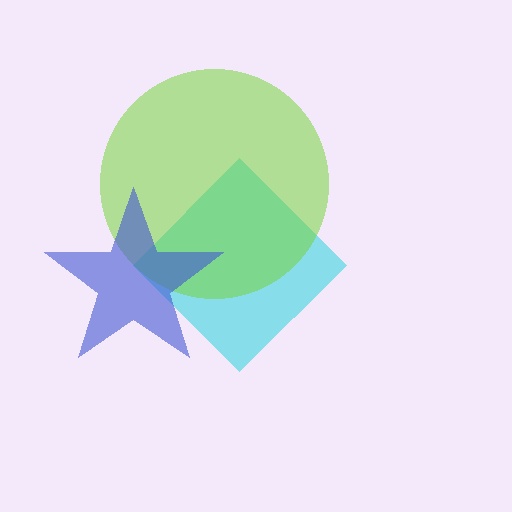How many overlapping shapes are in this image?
There are 3 overlapping shapes in the image.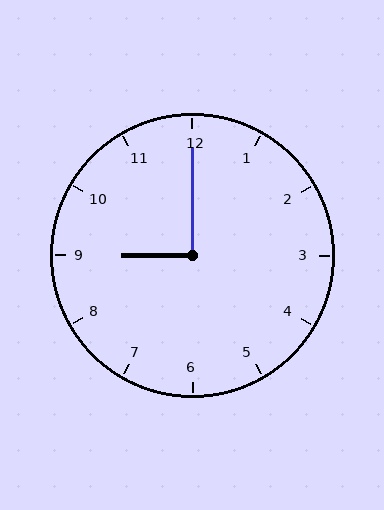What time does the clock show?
9:00.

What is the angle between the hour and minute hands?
Approximately 90 degrees.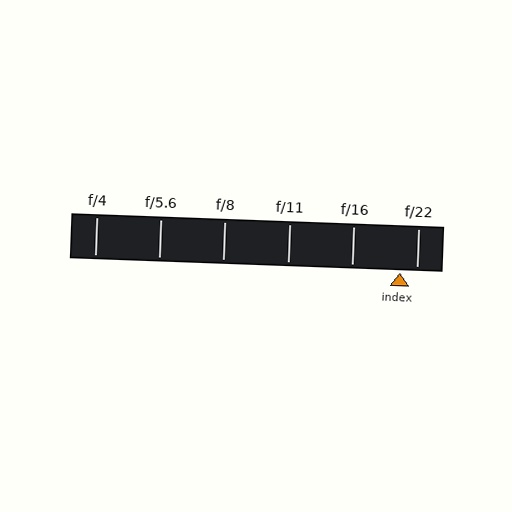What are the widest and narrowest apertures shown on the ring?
The widest aperture shown is f/4 and the narrowest is f/22.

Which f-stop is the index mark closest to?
The index mark is closest to f/22.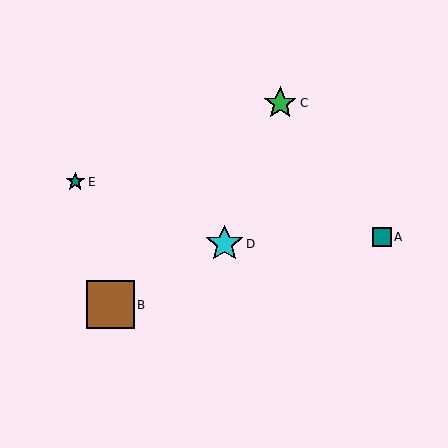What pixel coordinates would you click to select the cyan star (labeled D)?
Click at (225, 244) to select the cyan star D.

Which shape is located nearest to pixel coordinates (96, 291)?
The brown square (labeled B) at (110, 305) is nearest to that location.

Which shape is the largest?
The brown square (labeled B) is the largest.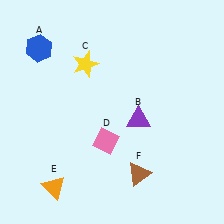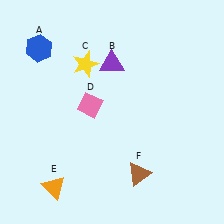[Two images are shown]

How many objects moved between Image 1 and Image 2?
2 objects moved between the two images.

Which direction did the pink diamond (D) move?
The pink diamond (D) moved up.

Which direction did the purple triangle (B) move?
The purple triangle (B) moved up.